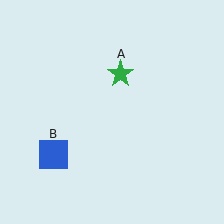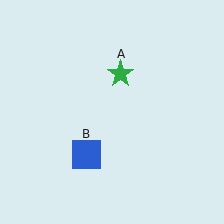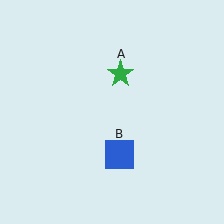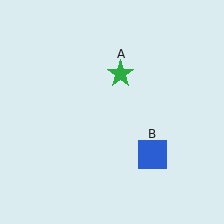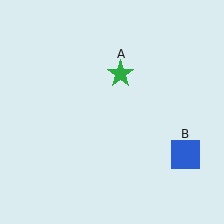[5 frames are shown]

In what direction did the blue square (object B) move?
The blue square (object B) moved right.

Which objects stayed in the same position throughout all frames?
Green star (object A) remained stationary.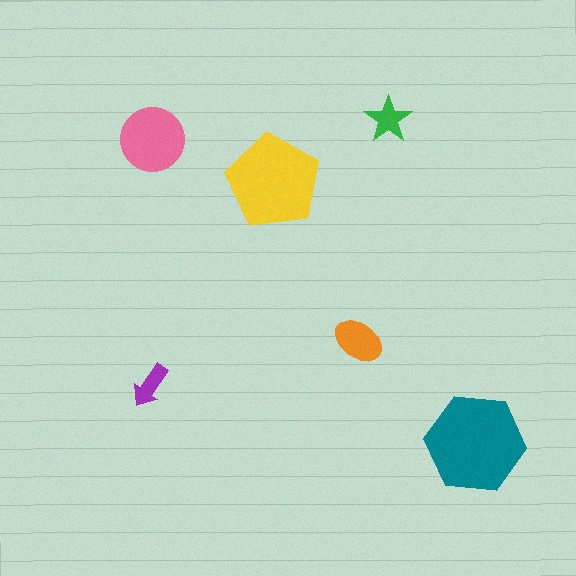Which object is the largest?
The teal hexagon.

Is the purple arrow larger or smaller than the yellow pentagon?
Smaller.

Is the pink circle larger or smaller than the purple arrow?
Larger.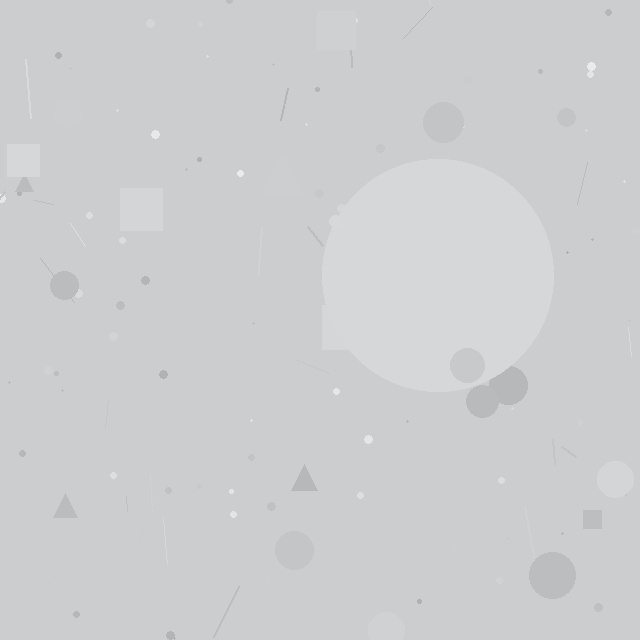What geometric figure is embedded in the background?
A circle is embedded in the background.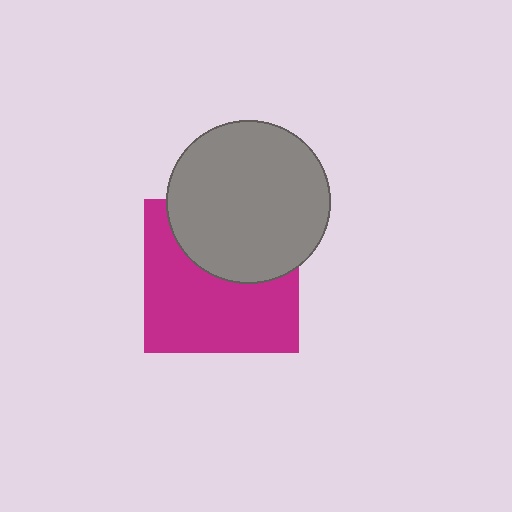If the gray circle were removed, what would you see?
You would see the complete magenta square.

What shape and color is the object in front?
The object in front is a gray circle.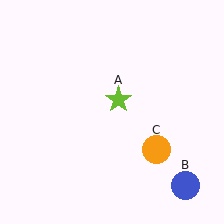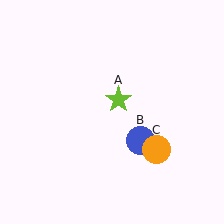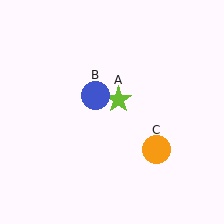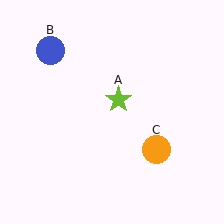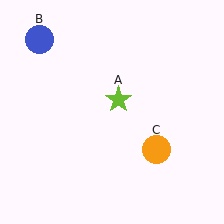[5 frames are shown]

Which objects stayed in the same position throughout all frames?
Lime star (object A) and orange circle (object C) remained stationary.